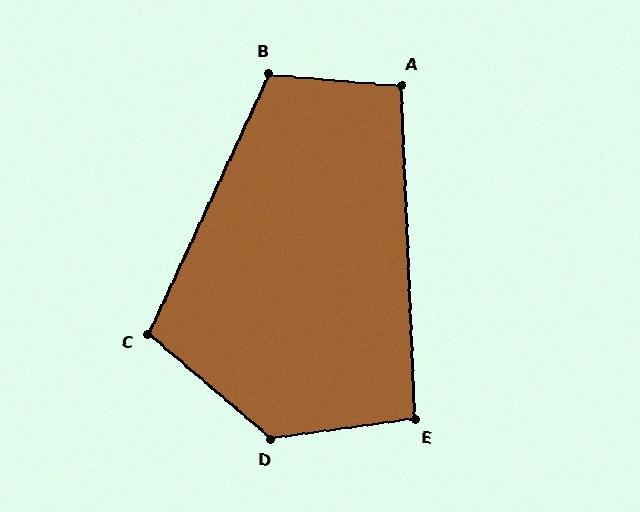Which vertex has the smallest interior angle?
E, at approximately 95 degrees.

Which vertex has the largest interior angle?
D, at approximately 132 degrees.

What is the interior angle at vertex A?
Approximately 97 degrees (obtuse).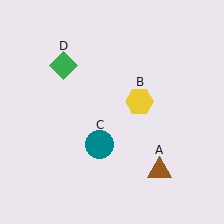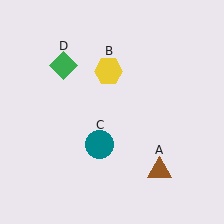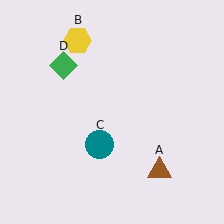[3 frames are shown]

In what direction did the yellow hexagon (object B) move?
The yellow hexagon (object B) moved up and to the left.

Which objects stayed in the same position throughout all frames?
Brown triangle (object A) and teal circle (object C) and green diamond (object D) remained stationary.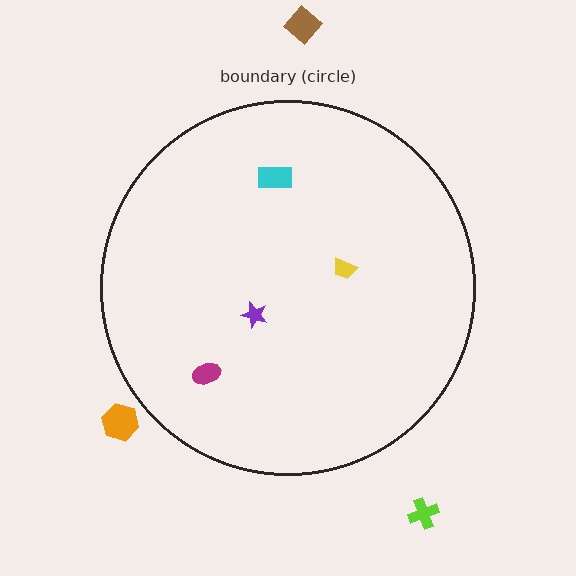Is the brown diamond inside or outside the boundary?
Outside.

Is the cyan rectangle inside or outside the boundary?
Inside.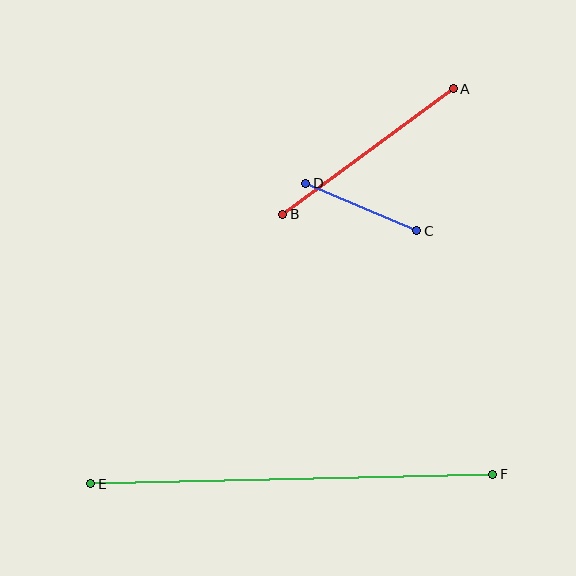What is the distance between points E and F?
The distance is approximately 402 pixels.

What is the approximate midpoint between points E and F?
The midpoint is at approximately (292, 479) pixels.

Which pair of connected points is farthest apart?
Points E and F are farthest apart.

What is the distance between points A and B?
The distance is approximately 212 pixels.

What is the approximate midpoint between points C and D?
The midpoint is at approximately (361, 207) pixels.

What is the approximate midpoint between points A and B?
The midpoint is at approximately (368, 152) pixels.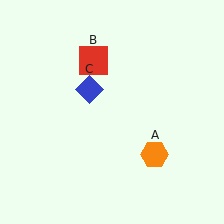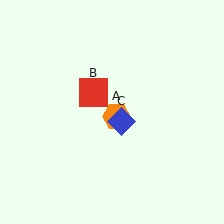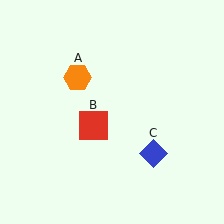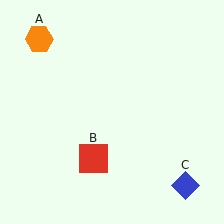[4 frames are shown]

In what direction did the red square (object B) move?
The red square (object B) moved down.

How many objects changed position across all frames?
3 objects changed position: orange hexagon (object A), red square (object B), blue diamond (object C).